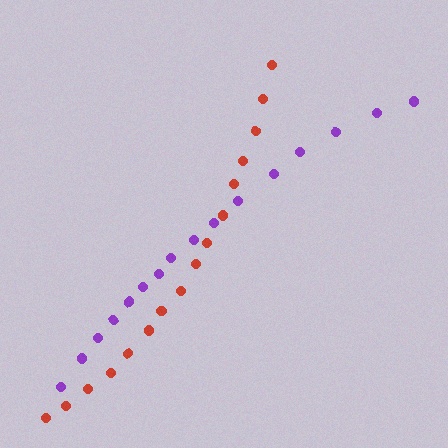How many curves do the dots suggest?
There are 2 distinct paths.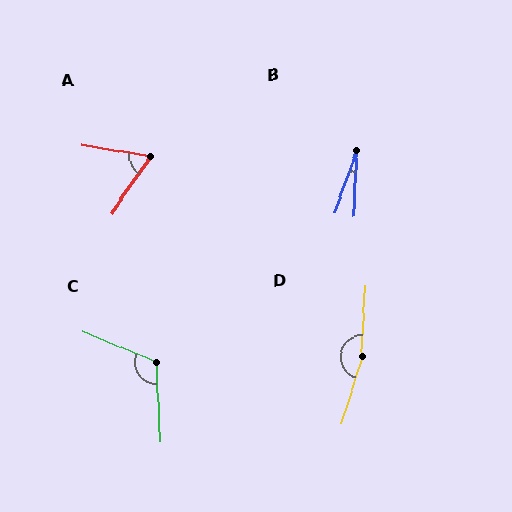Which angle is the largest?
D, at approximately 166 degrees.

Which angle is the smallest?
B, at approximately 18 degrees.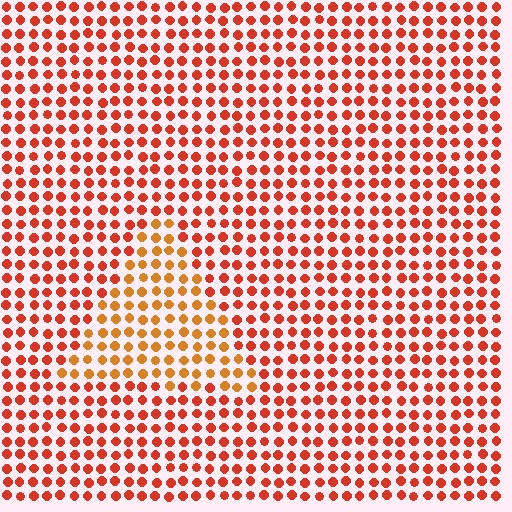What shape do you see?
I see a triangle.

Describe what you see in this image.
The image is filled with small red elements in a uniform arrangement. A triangle-shaped region is visible where the elements are tinted to a slightly different hue, forming a subtle color boundary.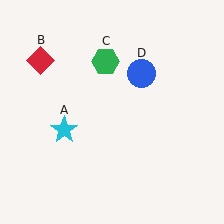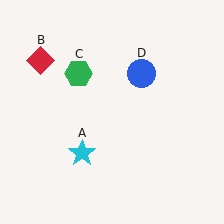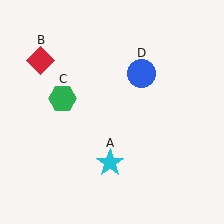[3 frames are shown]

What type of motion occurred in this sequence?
The cyan star (object A), green hexagon (object C) rotated counterclockwise around the center of the scene.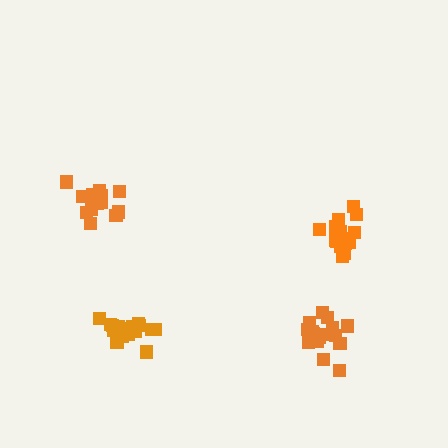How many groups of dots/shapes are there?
There are 4 groups.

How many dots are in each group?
Group 1: 16 dots, Group 2: 18 dots, Group 3: 19 dots, Group 4: 14 dots (67 total).